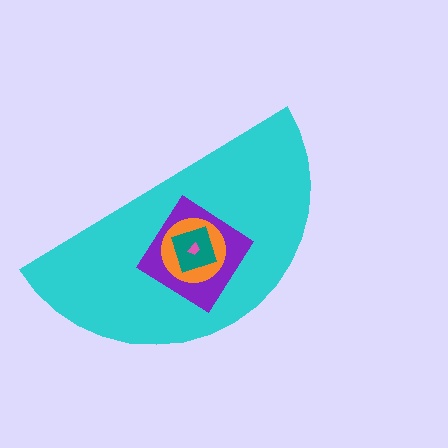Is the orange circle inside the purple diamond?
Yes.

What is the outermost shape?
The cyan semicircle.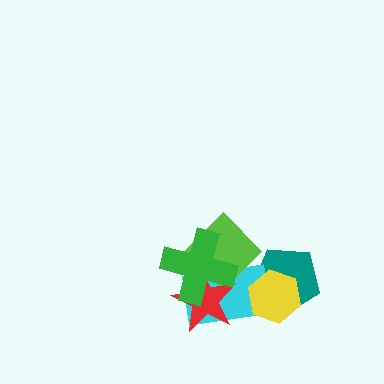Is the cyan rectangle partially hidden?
Yes, it is partially covered by another shape.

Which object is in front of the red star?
The green cross is in front of the red star.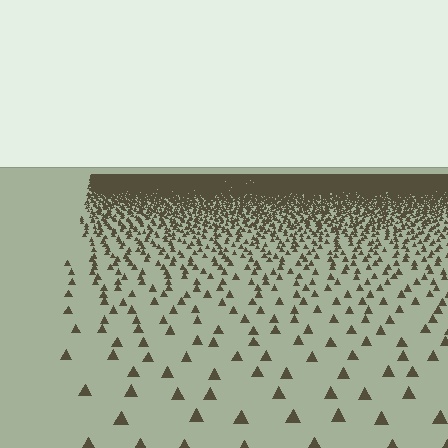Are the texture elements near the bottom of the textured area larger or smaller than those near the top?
Larger. Near the bottom, elements are closer to the viewer and appear at a bigger on-screen size.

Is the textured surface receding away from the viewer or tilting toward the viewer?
The surface is receding away from the viewer. Texture elements get smaller and denser toward the top.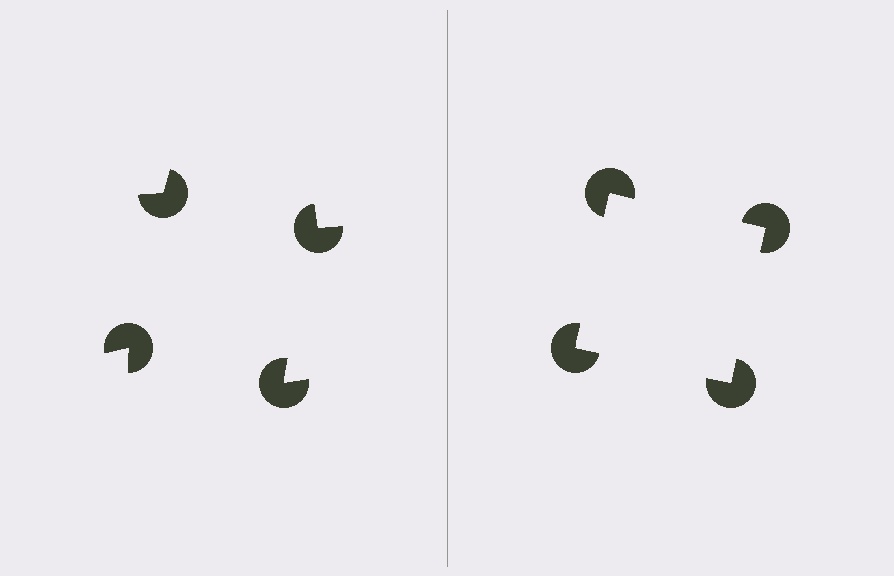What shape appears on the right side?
An illusory square.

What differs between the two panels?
The pac-man discs are positioned identically on both sides; only the wedge orientations differ. On the right they align to a square; on the left they are misaligned.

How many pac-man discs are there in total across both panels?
8 — 4 on each side.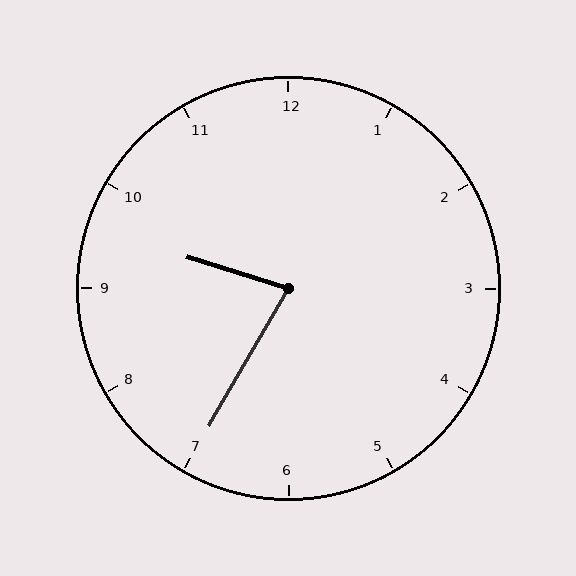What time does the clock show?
9:35.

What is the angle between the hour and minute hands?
Approximately 78 degrees.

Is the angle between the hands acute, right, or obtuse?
It is acute.